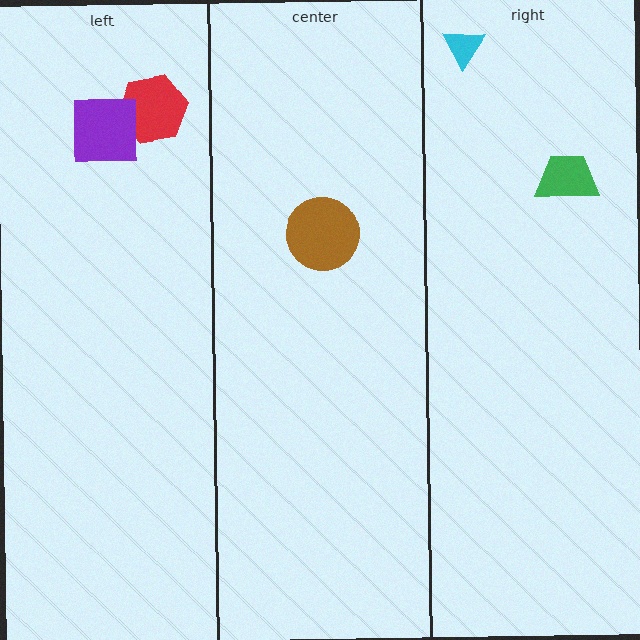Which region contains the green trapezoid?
The right region.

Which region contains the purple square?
The left region.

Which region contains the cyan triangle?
The right region.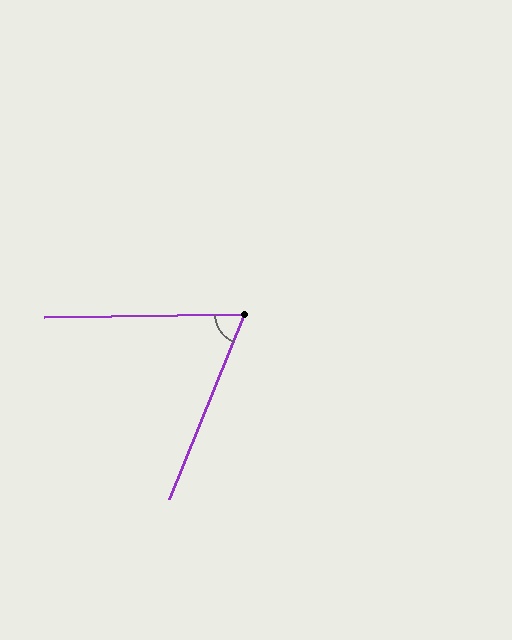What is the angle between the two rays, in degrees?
Approximately 67 degrees.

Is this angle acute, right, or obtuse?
It is acute.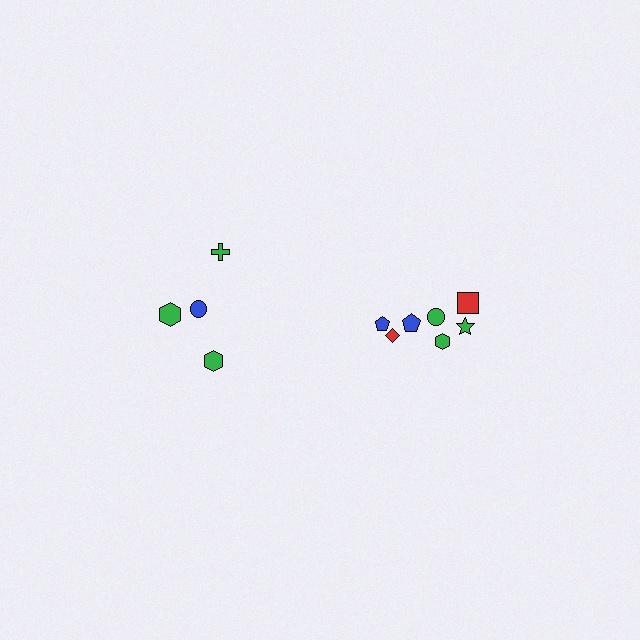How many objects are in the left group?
There are 4 objects.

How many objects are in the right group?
There are 7 objects.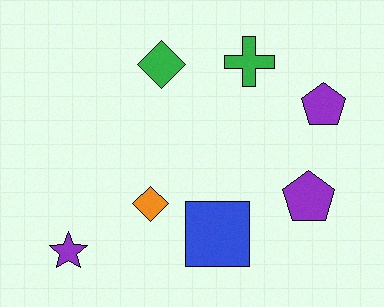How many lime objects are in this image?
There are no lime objects.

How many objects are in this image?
There are 7 objects.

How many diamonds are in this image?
There are 2 diamonds.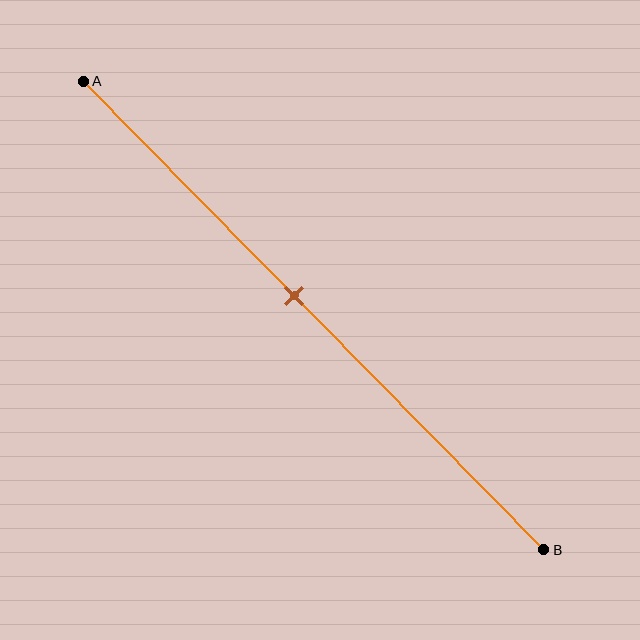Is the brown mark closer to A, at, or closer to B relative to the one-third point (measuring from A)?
The brown mark is closer to point B than the one-third point of segment AB.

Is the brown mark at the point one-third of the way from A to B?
No, the mark is at about 45% from A, not at the 33% one-third point.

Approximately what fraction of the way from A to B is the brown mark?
The brown mark is approximately 45% of the way from A to B.